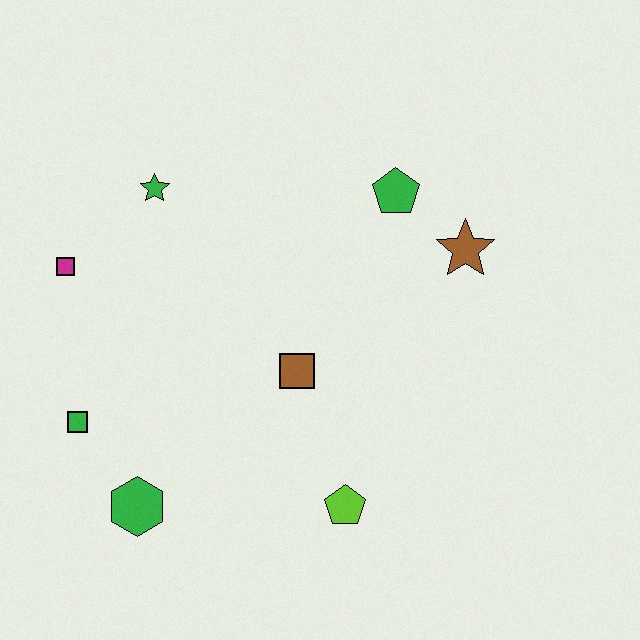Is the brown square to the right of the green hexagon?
Yes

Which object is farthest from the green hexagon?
The brown star is farthest from the green hexagon.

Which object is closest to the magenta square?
The green star is closest to the magenta square.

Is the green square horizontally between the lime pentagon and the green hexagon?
No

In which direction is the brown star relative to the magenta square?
The brown star is to the right of the magenta square.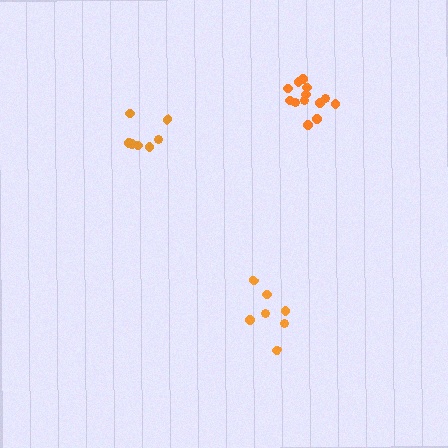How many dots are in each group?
Group 1: 13 dots, Group 2: 7 dots, Group 3: 7 dots (27 total).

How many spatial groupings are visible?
There are 3 spatial groupings.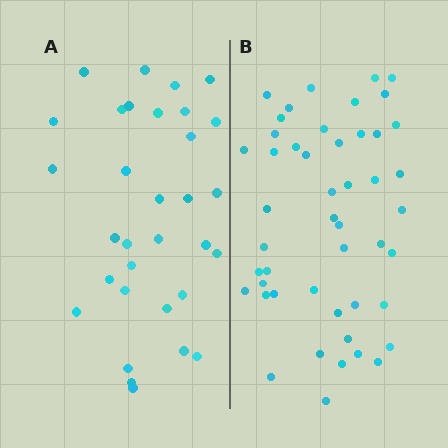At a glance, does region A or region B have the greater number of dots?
Region B (the right region) has more dots.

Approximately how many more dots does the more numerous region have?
Region B has approximately 15 more dots than region A.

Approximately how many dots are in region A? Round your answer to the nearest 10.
About 30 dots. (The exact count is 32, which rounds to 30.)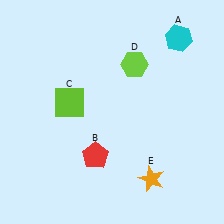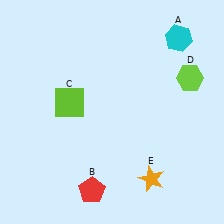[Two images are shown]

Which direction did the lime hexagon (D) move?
The lime hexagon (D) moved right.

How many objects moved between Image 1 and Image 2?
2 objects moved between the two images.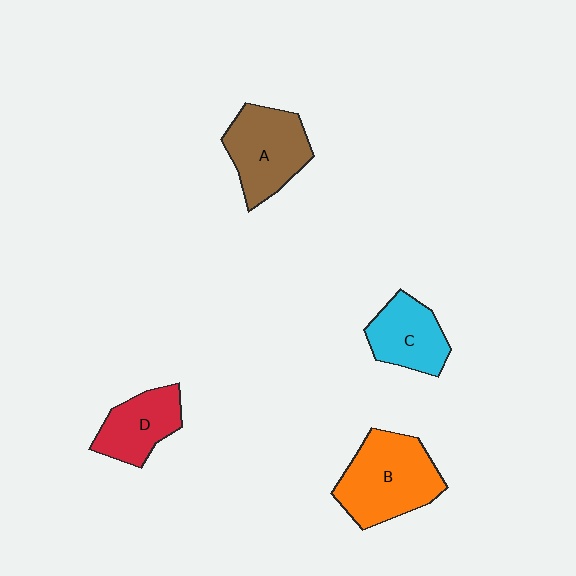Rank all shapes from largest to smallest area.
From largest to smallest: B (orange), A (brown), C (cyan), D (red).